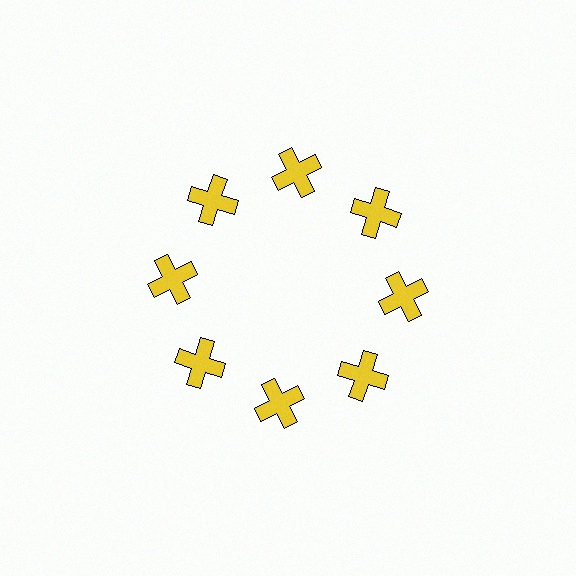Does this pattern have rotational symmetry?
Yes, this pattern has 8-fold rotational symmetry. It looks the same after rotating 45 degrees around the center.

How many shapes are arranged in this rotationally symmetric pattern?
There are 8 shapes, arranged in 8 groups of 1.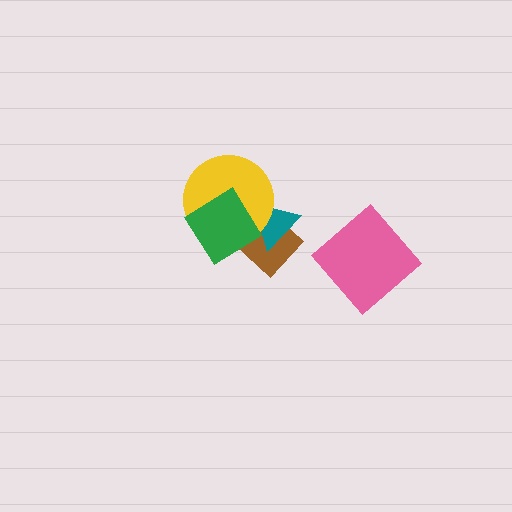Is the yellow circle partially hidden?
Yes, it is partially covered by another shape.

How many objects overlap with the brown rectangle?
3 objects overlap with the brown rectangle.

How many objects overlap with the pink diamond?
0 objects overlap with the pink diamond.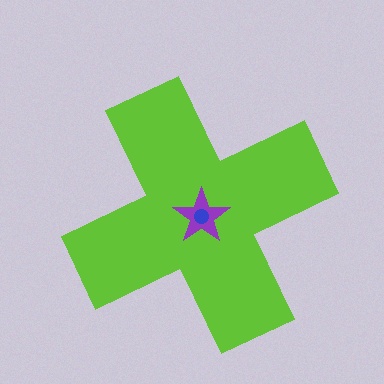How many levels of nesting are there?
3.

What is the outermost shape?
The lime cross.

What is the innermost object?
The blue circle.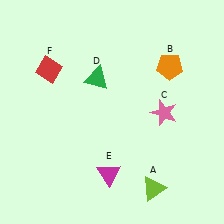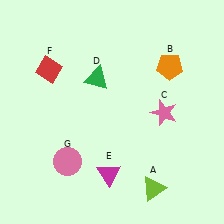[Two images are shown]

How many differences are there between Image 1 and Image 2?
There is 1 difference between the two images.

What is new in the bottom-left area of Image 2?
A pink circle (G) was added in the bottom-left area of Image 2.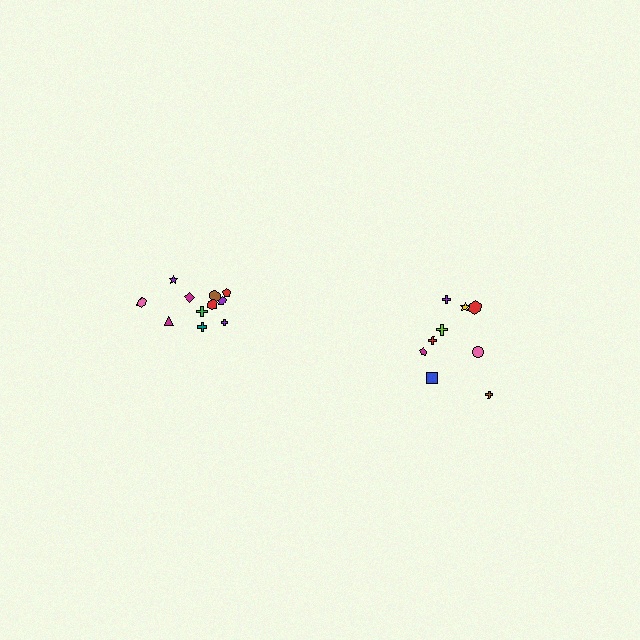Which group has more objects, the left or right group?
The left group.